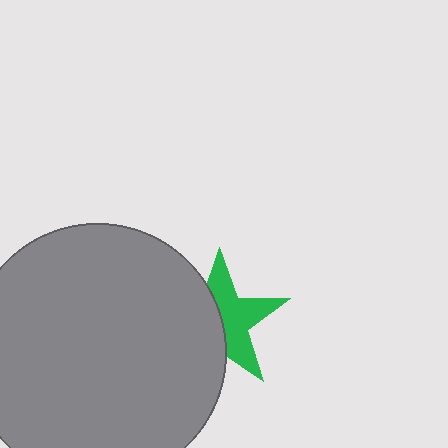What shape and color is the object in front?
The object in front is a gray circle.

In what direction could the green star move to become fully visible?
The green star could move right. That would shift it out from behind the gray circle entirely.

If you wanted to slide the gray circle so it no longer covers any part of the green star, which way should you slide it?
Slide it left — that is the most direct way to separate the two shapes.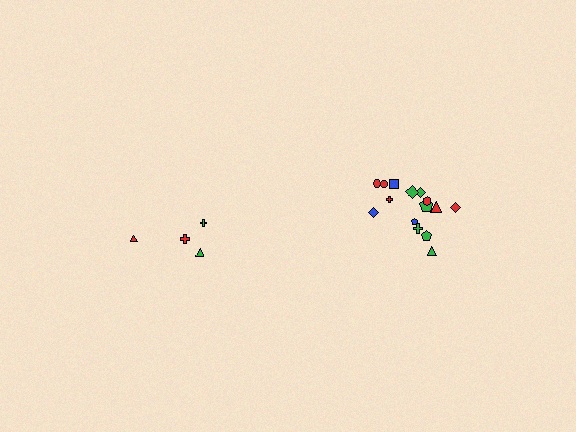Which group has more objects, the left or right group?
The right group.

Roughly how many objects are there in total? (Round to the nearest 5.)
Roughly 20 objects in total.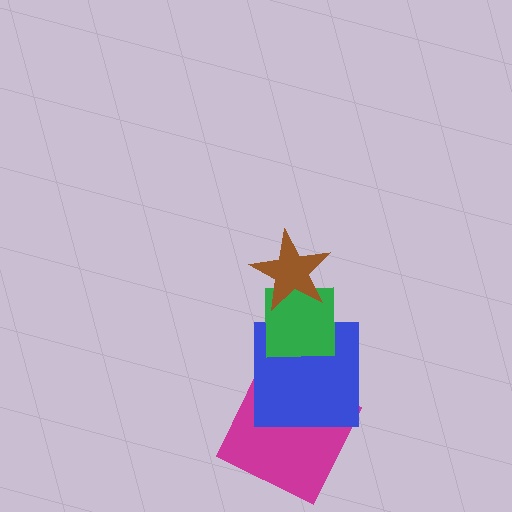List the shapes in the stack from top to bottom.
From top to bottom: the brown star, the green square, the blue square, the magenta square.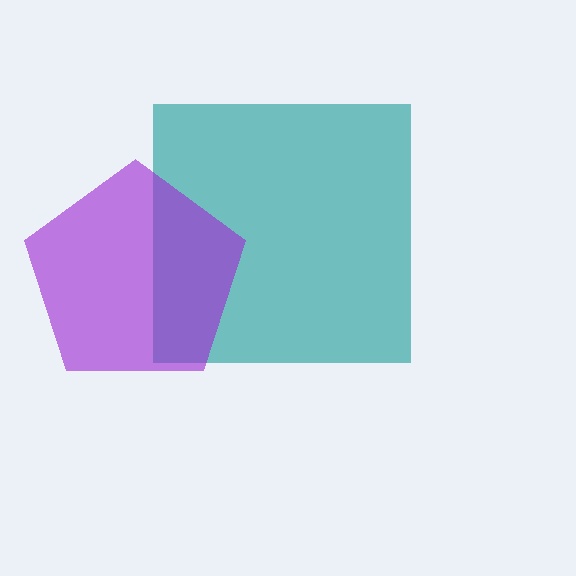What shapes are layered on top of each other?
The layered shapes are: a teal square, a purple pentagon.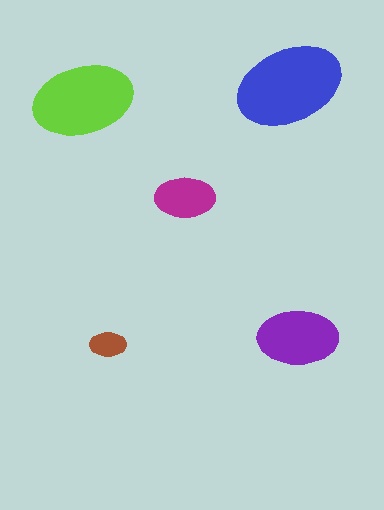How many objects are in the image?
There are 5 objects in the image.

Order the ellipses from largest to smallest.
the blue one, the lime one, the purple one, the magenta one, the brown one.